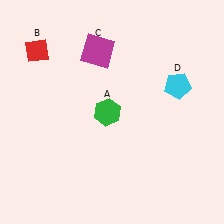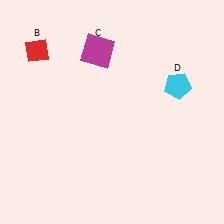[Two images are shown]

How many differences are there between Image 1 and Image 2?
There is 1 difference between the two images.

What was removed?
The green hexagon (A) was removed in Image 2.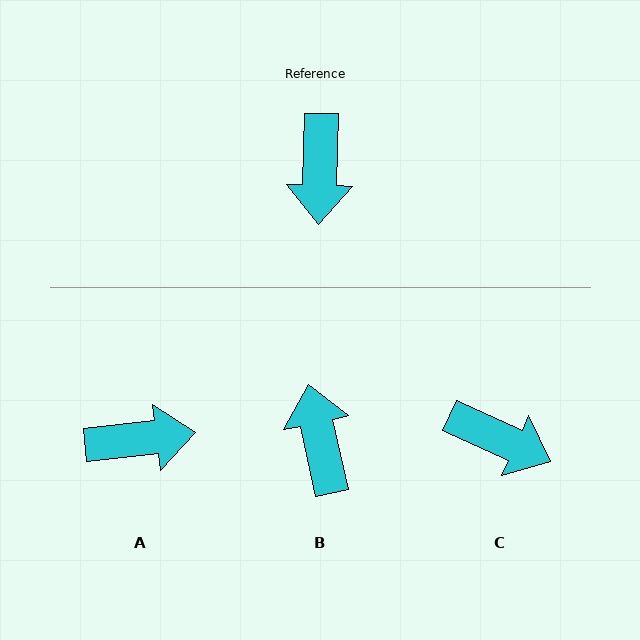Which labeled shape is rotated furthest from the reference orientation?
B, about 166 degrees away.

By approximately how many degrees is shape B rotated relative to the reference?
Approximately 166 degrees clockwise.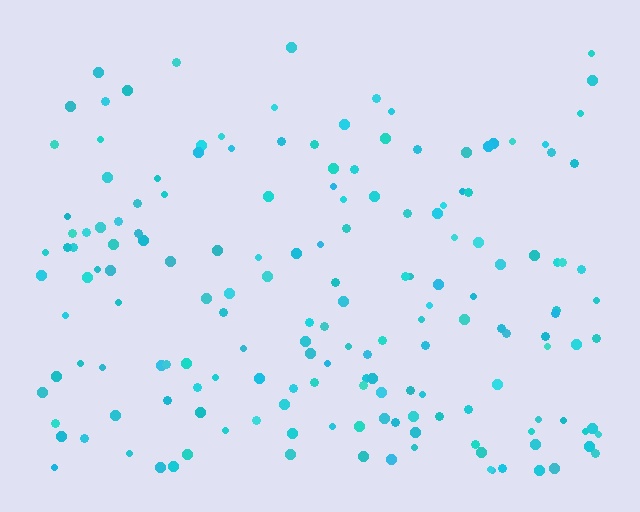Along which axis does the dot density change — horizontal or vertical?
Vertical.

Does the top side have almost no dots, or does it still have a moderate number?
Still a moderate number, just noticeably fewer than the bottom.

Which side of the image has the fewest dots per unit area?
The top.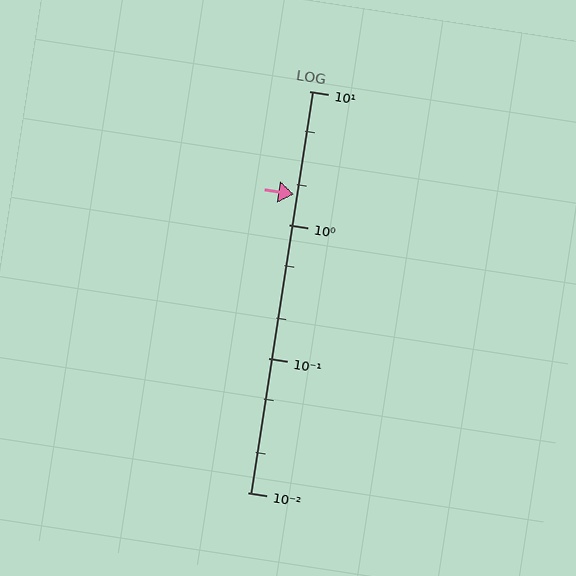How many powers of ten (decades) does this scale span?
The scale spans 3 decades, from 0.01 to 10.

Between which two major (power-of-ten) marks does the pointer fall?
The pointer is between 1 and 10.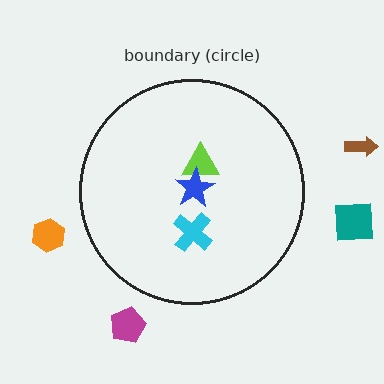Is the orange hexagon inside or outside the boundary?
Outside.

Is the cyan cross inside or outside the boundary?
Inside.